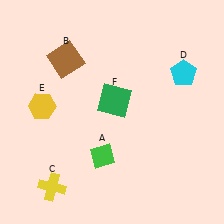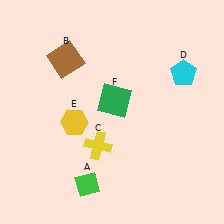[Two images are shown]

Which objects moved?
The objects that moved are: the green diamond (A), the yellow cross (C), the yellow hexagon (E).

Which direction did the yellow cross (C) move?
The yellow cross (C) moved right.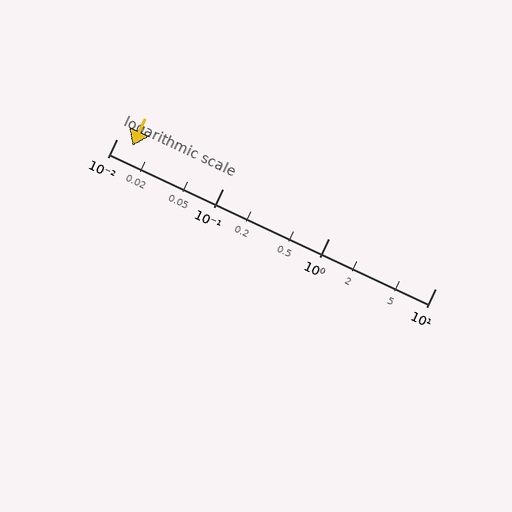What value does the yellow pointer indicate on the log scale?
The pointer indicates approximately 0.014.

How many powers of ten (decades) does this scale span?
The scale spans 3 decades, from 0.01 to 10.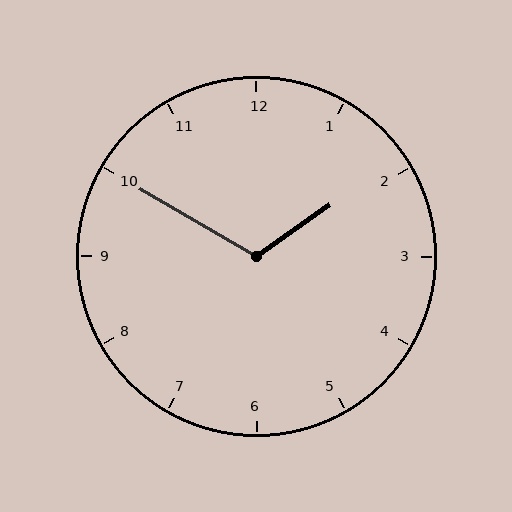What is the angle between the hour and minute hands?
Approximately 115 degrees.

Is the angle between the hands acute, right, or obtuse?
It is obtuse.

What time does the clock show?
1:50.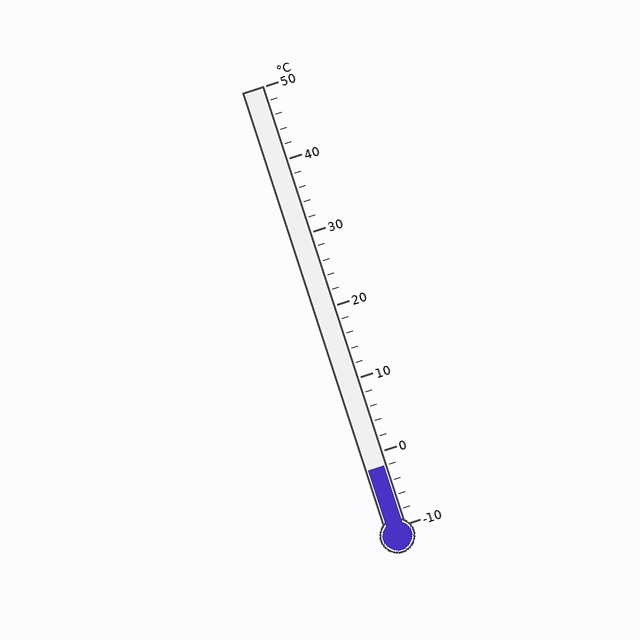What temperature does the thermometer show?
The thermometer shows approximately -2°C.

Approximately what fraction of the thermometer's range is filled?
The thermometer is filled to approximately 15% of its range.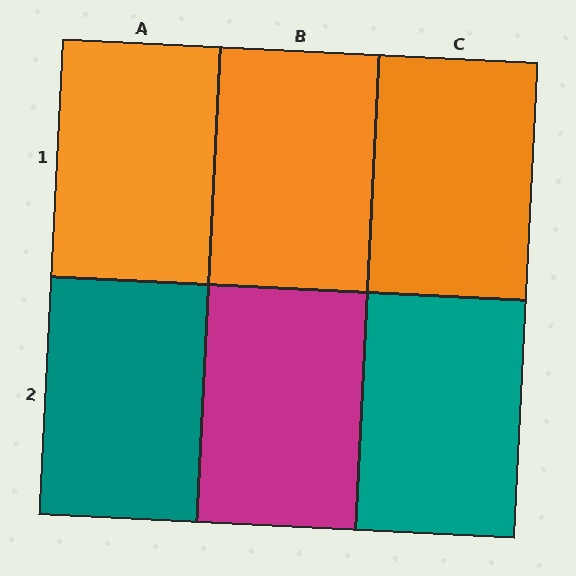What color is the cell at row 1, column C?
Orange.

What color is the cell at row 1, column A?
Orange.